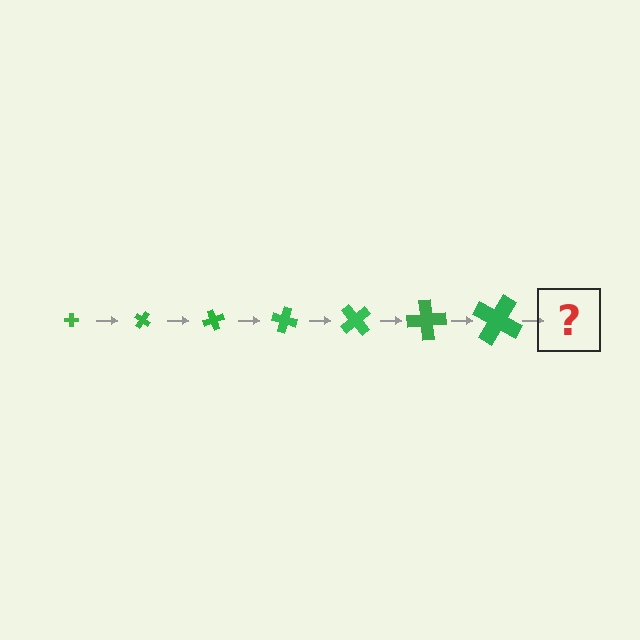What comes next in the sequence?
The next element should be a cross, larger than the previous one and rotated 245 degrees from the start.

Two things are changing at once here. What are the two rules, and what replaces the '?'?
The two rules are that the cross grows larger each step and it rotates 35 degrees each step. The '?' should be a cross, larger than the previous one and rotated 245 degrees from the start.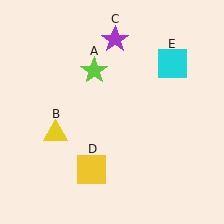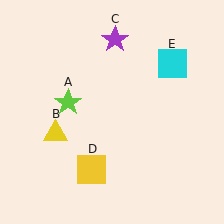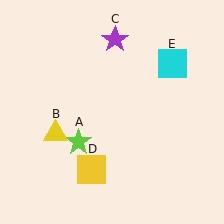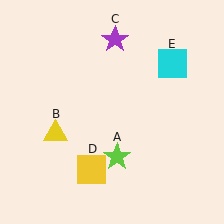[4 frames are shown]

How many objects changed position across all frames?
1 object changed position: lime star (object A).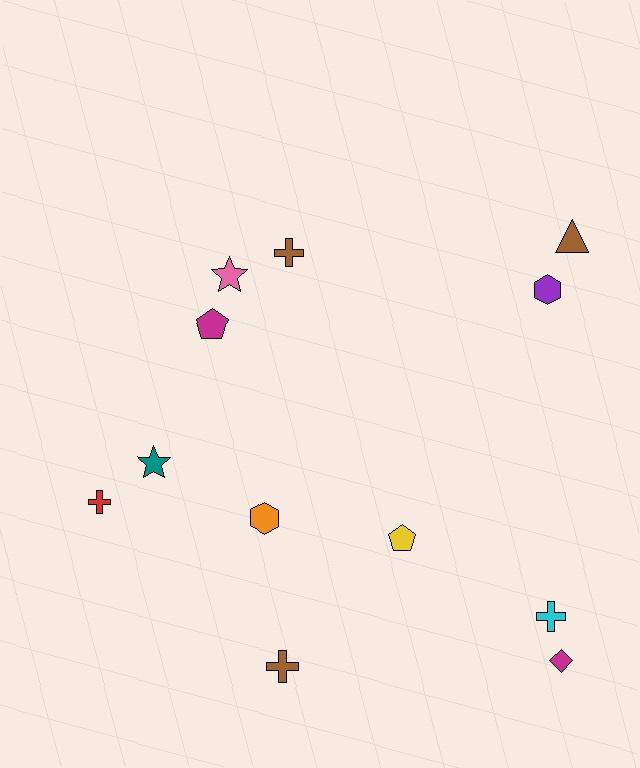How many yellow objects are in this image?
There is 1 yellow object.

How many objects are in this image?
There are 12 objects.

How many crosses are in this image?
There are 4 crosses.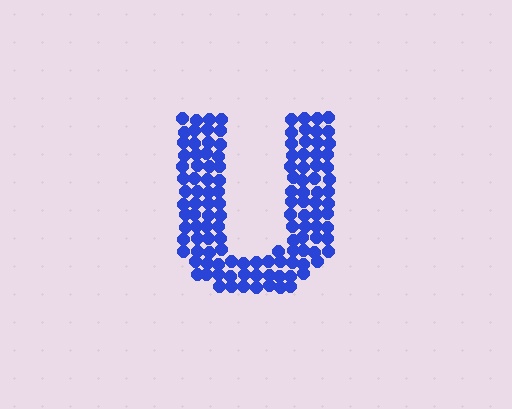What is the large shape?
The large shape is the letter U.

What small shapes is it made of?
It is made of small circles.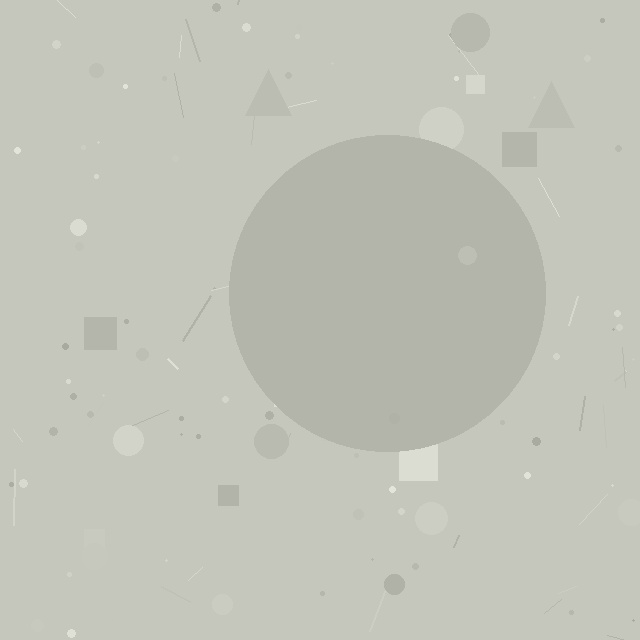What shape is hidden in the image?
A circle is hidden in the image.